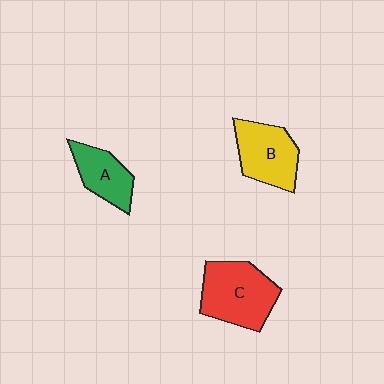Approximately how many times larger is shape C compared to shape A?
Approximately 1.6 times.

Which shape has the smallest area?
Shape A (green).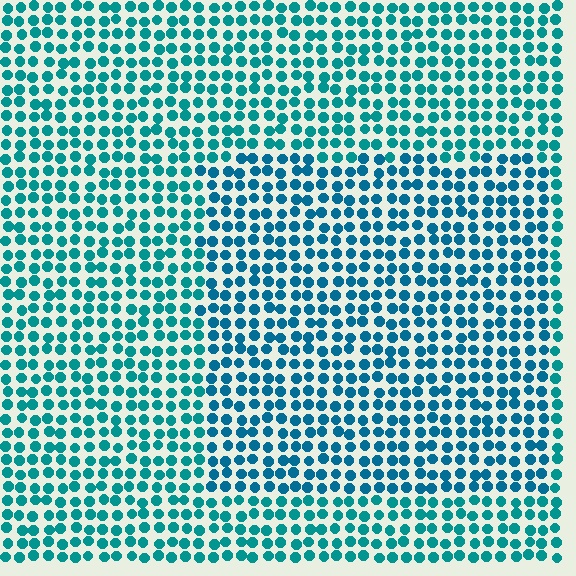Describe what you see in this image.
The image is filled with small teal elements in a uniform arrangement. A rectangle-shaped region is visible where the elements are tinted to a slightly different hue, forming a subtle color boundary.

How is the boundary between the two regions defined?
The boundary is defined purely by a slight shift in hue (about 18 degrees). Spacing, size, and orientation are identical on both sides.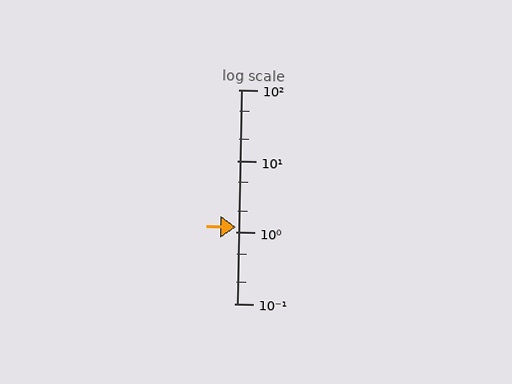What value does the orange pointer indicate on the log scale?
The pointer indicates approximately 1.2.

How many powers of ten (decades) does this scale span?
The scale spans 3 decades, from 0.1 to 100.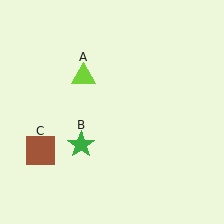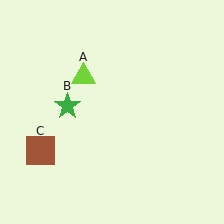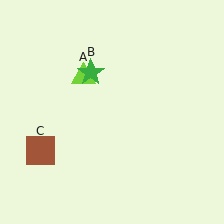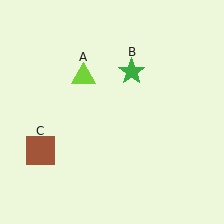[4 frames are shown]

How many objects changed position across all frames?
1 object changed position: green star (object B).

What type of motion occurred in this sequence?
The green star (object B) rotated clockwise around the center of the scene.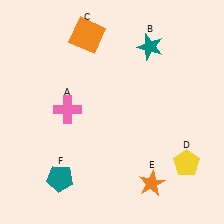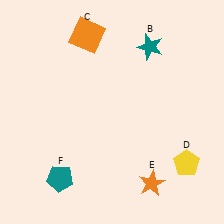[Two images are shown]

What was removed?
The pink cross (A) was removed in Image 2.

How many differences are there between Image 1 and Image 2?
There is 1 difference between the two images.